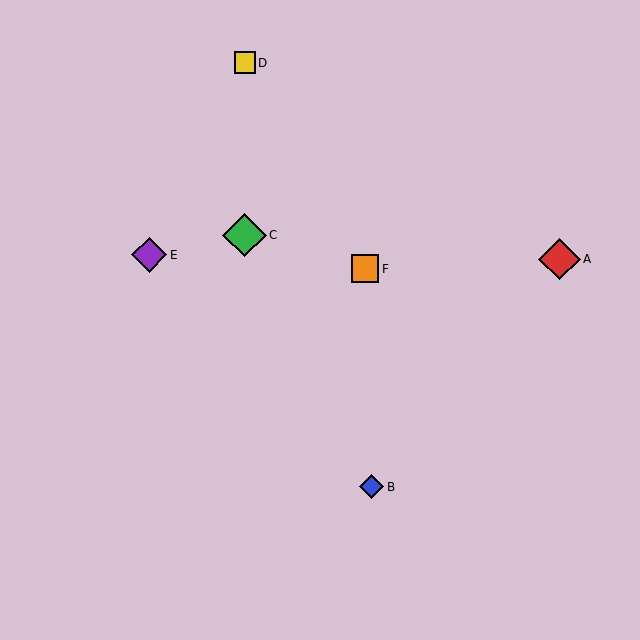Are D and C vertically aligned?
Yes, both are at x≈245.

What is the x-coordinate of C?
Object C is at x≈245.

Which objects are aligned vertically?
Objects C, D are aligned vertically.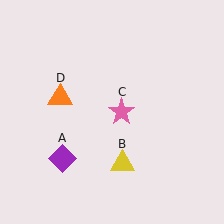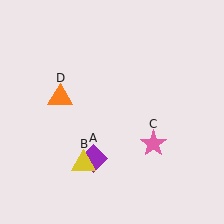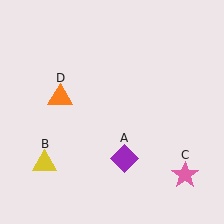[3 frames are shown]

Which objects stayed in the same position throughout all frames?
Orange triangle (object D) remained stationary.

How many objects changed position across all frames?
3 objects changed position: purple diamond (object A), yellow triangle (object B), pink star (object C).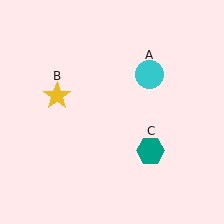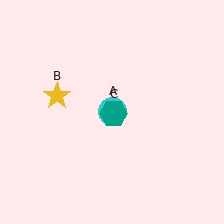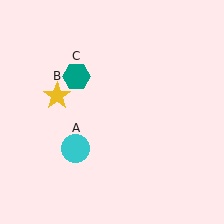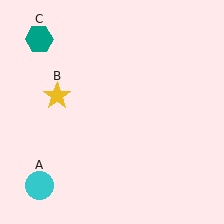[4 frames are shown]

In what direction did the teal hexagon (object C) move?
The teal hexagon (object C) moved up and to the left.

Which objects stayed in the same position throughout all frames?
Yellow star (object B) remained stationary.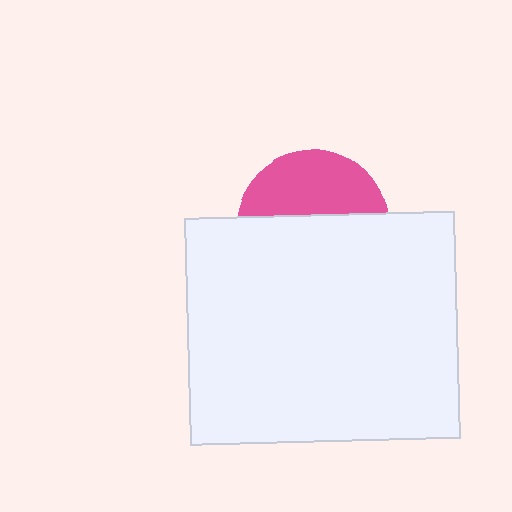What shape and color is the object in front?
The object in front is a white rectangle.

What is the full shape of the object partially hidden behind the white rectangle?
The partially hidden object is a pink circle.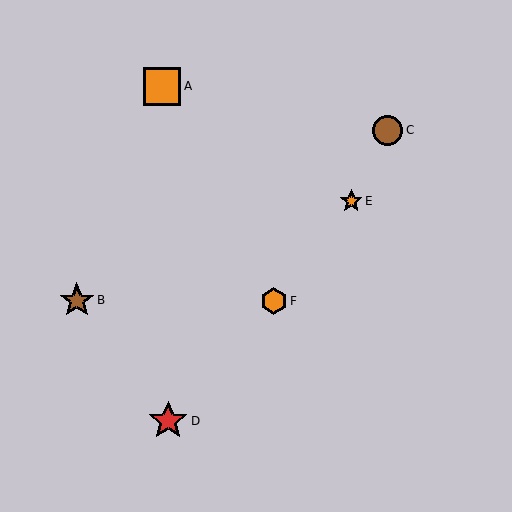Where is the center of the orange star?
The center of the orange star is at (351, 201).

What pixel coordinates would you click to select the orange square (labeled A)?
Click at (162, 86) to select the orange square A.